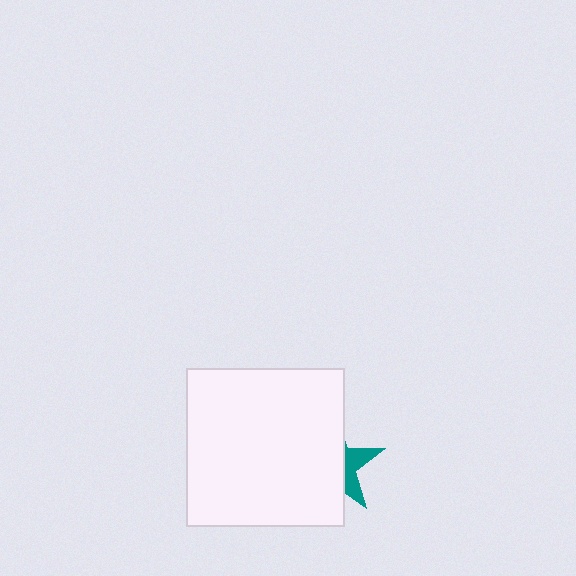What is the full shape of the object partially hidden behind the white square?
The partially hidden object is a teal star.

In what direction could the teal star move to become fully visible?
The teal star could move right. That would shift it out from behind the white square entirely.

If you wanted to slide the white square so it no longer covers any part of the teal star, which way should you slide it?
Slide it left — that is the most direct way to separate the two shapes.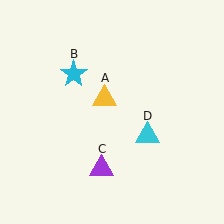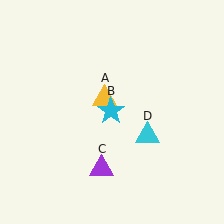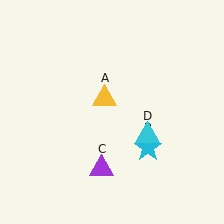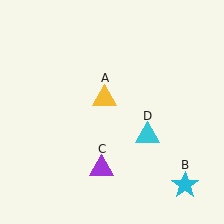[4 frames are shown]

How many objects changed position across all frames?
1 object changed position: cyan star (object B).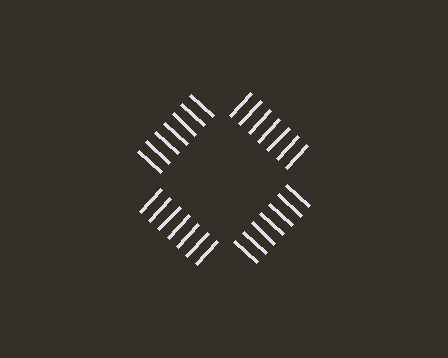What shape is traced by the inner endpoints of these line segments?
An illusory square — the line segments terminate on its edges but no continuous stroke is drawn.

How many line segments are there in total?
28 — 7 along each of the 4 edges.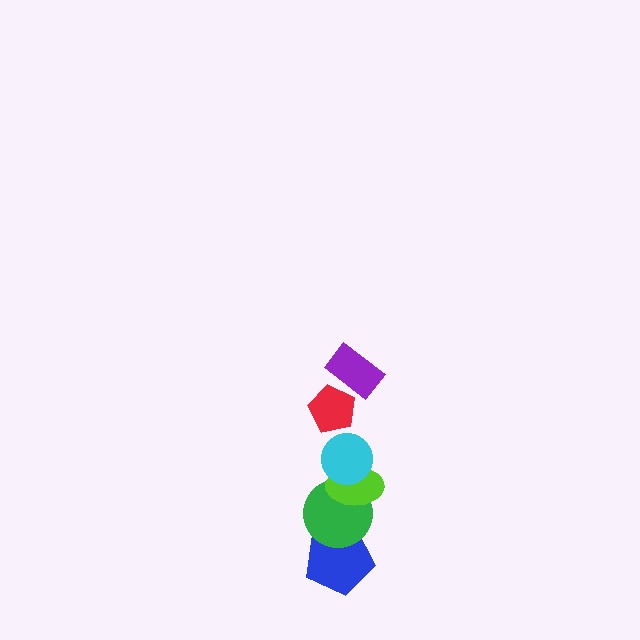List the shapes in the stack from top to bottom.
From top to bottom: the purple rectangle, the red pentagon, the cyan circle, the lime ellipse, the green circle, the blue pentagon.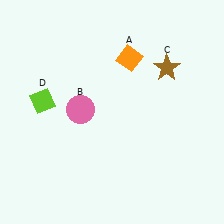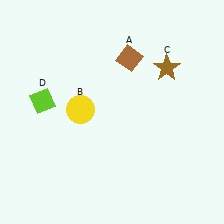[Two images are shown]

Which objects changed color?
A changed from orange to brown. B changed from pink to yellow.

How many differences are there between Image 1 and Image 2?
There are 2 differences between the two images.